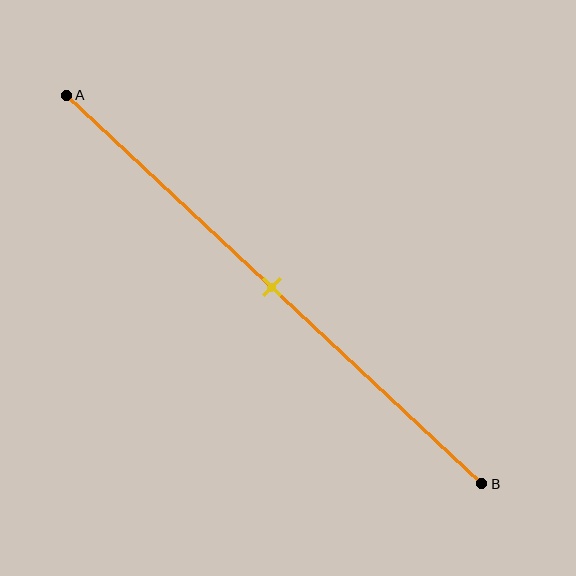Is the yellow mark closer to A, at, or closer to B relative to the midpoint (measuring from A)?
The yellow mark is approximately at the midpoint of segment AB.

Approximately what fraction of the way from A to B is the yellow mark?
The yellow mark is approximately 50% of the way from A to B.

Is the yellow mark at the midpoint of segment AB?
Yes, the mark is approximately at the midpoint.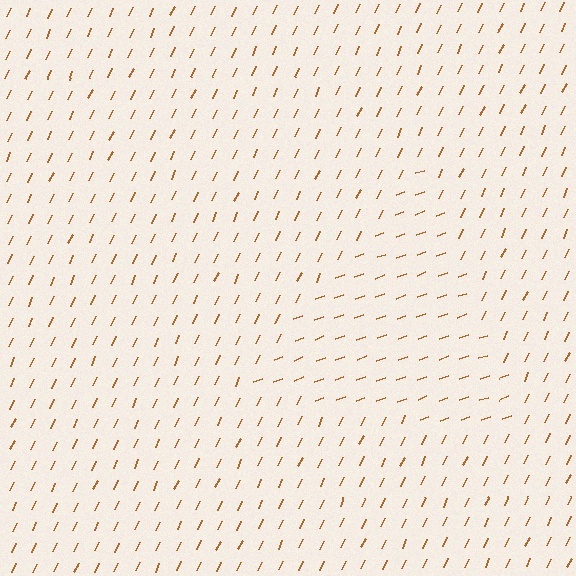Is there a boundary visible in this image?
Yes, there is a texture boundary formed by a change in line orientation.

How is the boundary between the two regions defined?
The boundary is defined purely by a change in line orientation (approximately 45 degrees difference). All lines are the same color and thickness.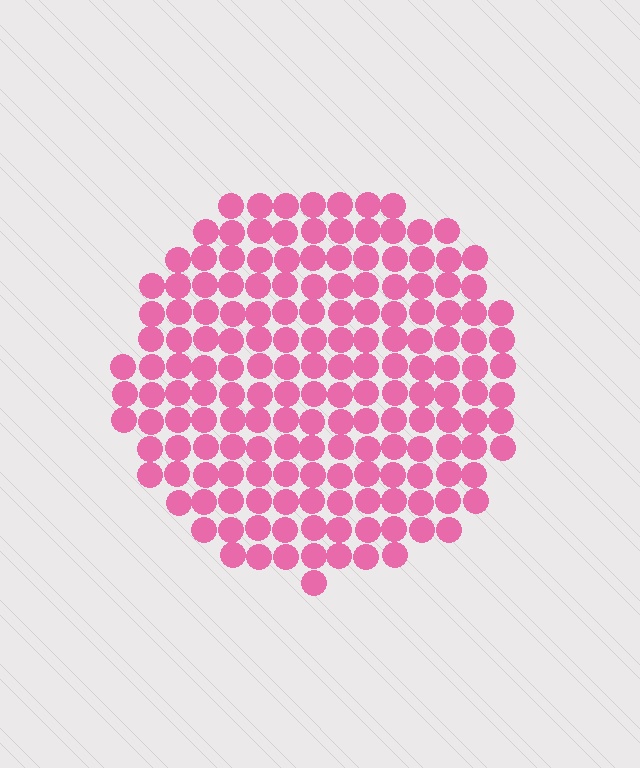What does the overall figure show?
The overall figure shows a circle.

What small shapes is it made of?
It is made of small circles.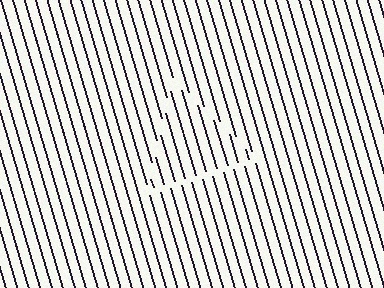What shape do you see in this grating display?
An illusory triangle. The interior of the shape contains the same grating, shifted by half a period — the contour is defined by the phase discontinuity where line-ends from the inner and outer gratings abut.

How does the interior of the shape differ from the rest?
The interior of the shape contains the same grating, shifted by half a period — the contour is defined by the phase discontinuity where line-ends from the inner and outer gratings abut.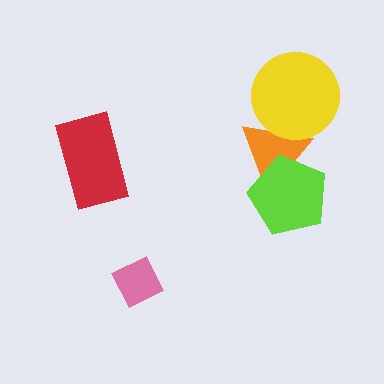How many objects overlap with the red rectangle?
0 objects overlap with the red rectangle.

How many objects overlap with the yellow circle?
1 object overlaps with the yellow circle.